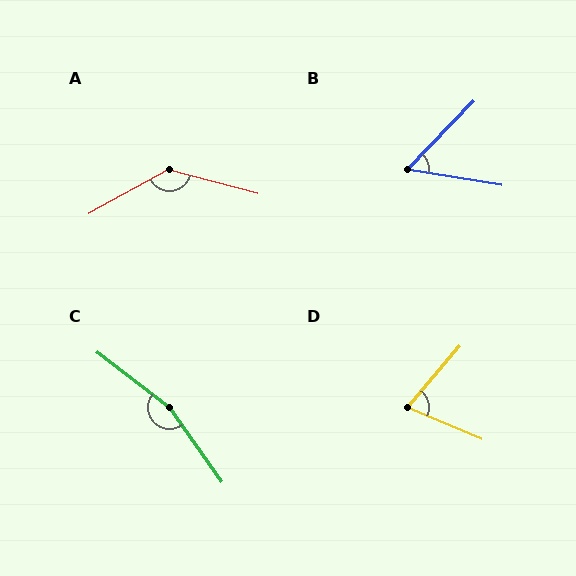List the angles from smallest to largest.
B (55°), D (72°), A (136°), C (163°).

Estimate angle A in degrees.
Approximately 136 degrees.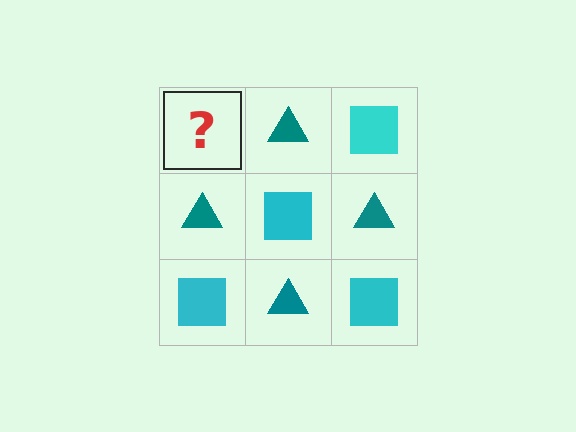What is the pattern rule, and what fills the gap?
The rule is that it alternates cyan square and teal triangle in a checkerboard pattern. The gap should be filled with a cyan square.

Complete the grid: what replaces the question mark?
The question mark should be replaced with a cyan square.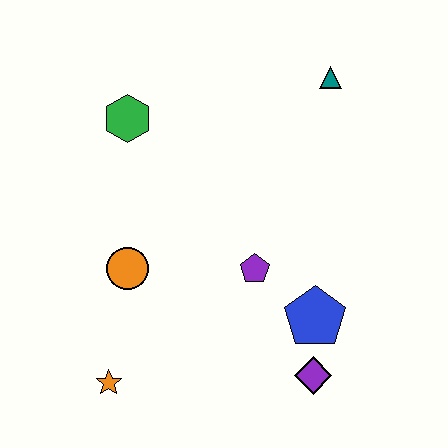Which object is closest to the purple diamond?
The blue pentagon is closest to the purple diamond.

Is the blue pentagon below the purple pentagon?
Yes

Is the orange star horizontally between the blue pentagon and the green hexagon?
No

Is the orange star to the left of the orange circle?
Yes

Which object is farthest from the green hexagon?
The purple diamond is farthest from the green hexagon.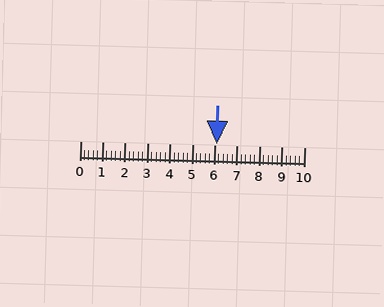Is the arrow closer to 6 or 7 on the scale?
The arrow is closer to 6.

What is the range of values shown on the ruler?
The ruler shows values from 0 to 10.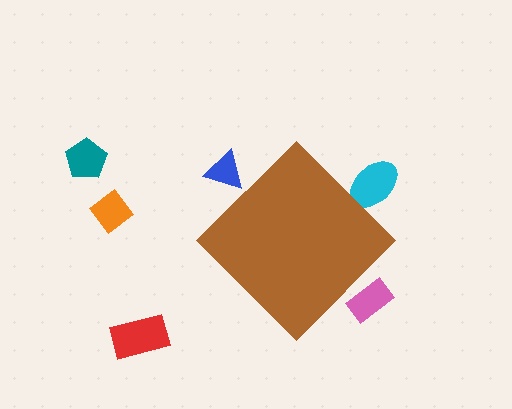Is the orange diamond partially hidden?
No, the orange diamond is fully visible.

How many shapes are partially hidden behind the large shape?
3 shapes are partially hidden.